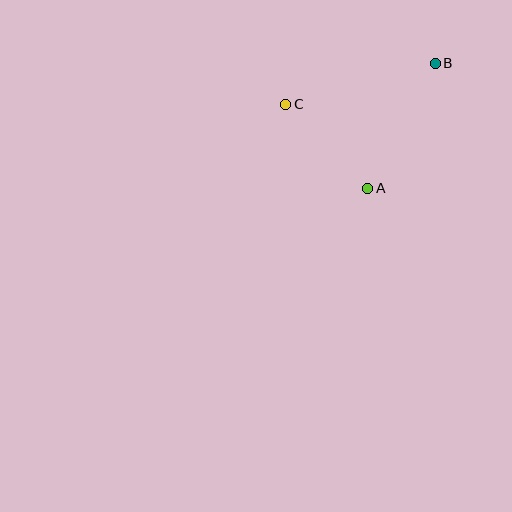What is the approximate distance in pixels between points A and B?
The distance between A and B is approximately 142 pixels.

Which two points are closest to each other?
Points A and C are closest to each other.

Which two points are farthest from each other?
Points B and C are farthest from each other.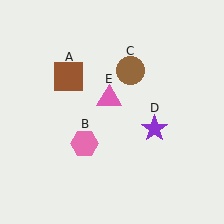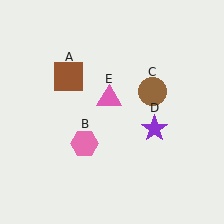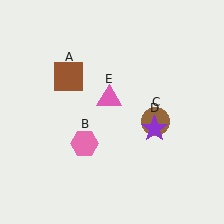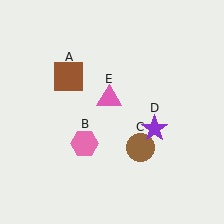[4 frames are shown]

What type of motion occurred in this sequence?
The brown circle (object C) rotated clockwise around the center of the scene.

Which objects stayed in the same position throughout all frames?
Brown square (object A) and pink hexagon (object B) and purple star (object D) and pink triangle (object E) remained stationary.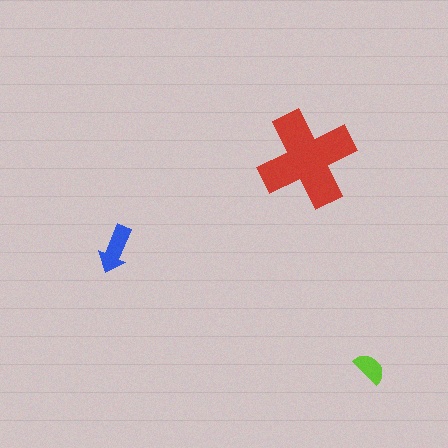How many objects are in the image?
There are 3 objects in the image.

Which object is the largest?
The red cross.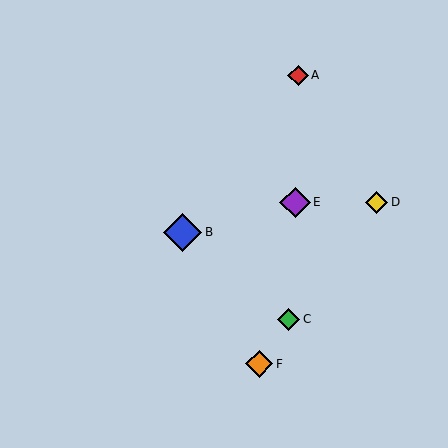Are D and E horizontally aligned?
Yes, both are at y≈202.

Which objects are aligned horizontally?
Objects D, E are aligned horizontally.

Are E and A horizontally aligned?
No, E is at y≈202 and A is at y≈75.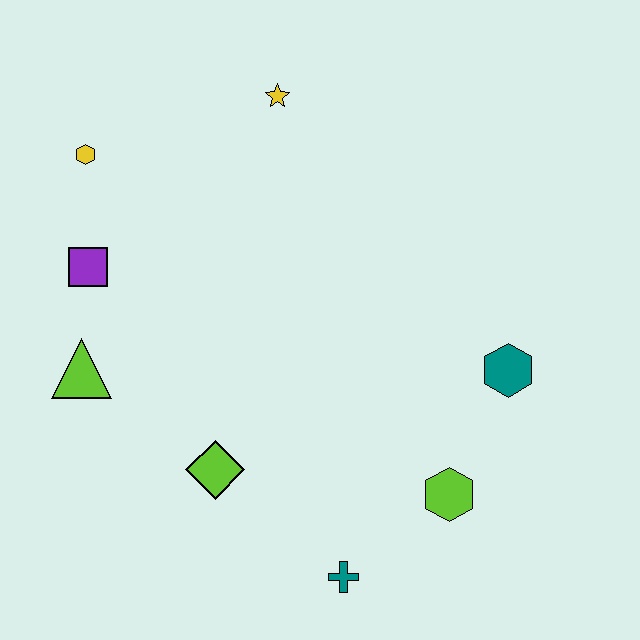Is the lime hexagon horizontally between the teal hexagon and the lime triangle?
Yes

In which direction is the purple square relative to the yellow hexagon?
The purple square is below the yellow hexagon.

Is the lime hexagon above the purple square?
No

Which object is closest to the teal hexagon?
The lime hexagon is closest to the teal hexagon.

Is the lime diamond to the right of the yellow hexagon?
Yes